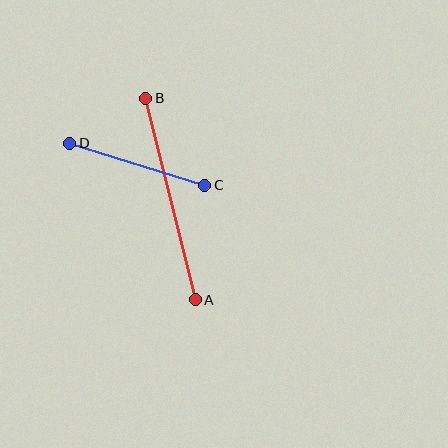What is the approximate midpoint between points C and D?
The midpoint is at approximately (137, 164) pixels.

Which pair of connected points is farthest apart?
Points A and B are farthest apart.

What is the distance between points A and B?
The distance is approximately 208 pixels.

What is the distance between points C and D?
The distance is approximately 141 pixels.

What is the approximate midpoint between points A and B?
The midpoint is at approximately (170, 199) pixels.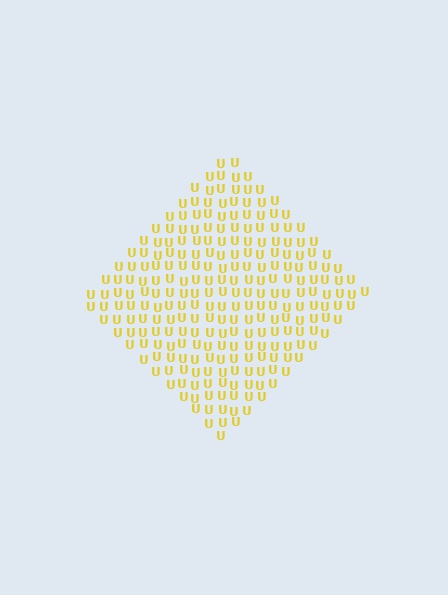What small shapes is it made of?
It is made of small letter U's.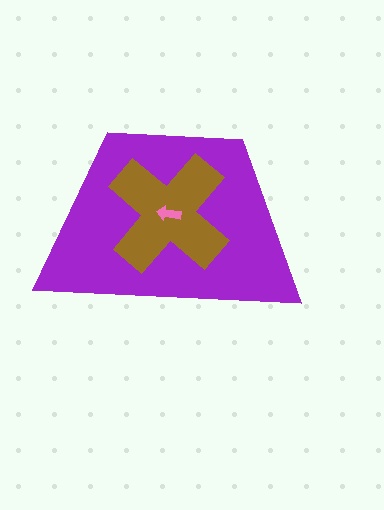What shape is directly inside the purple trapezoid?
The brown cross.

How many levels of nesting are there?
3.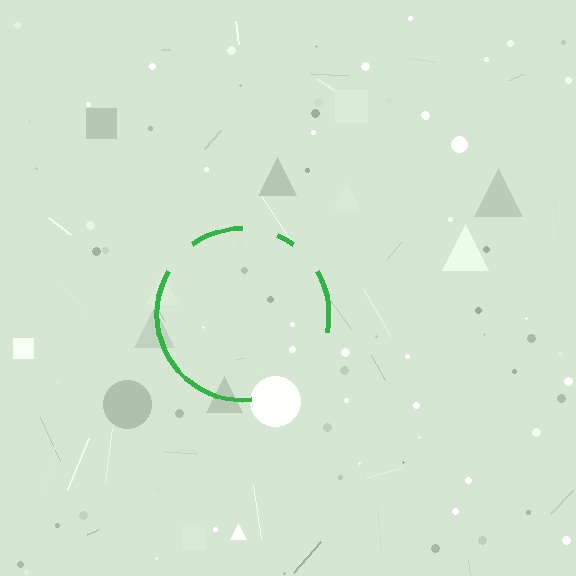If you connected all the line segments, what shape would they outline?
They would outline a circle.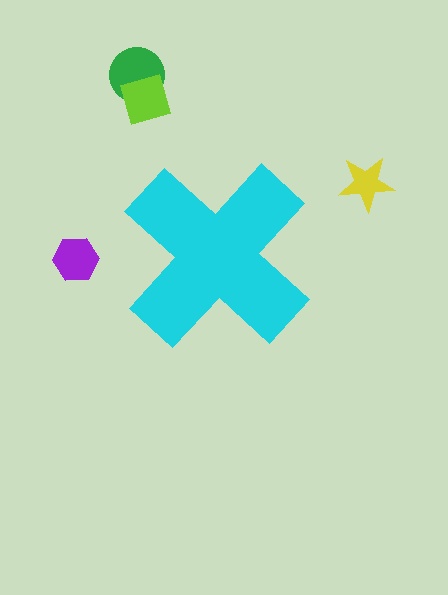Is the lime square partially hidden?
No, the lime square is fully visible.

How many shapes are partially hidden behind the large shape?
0 shapes are partially hidden.